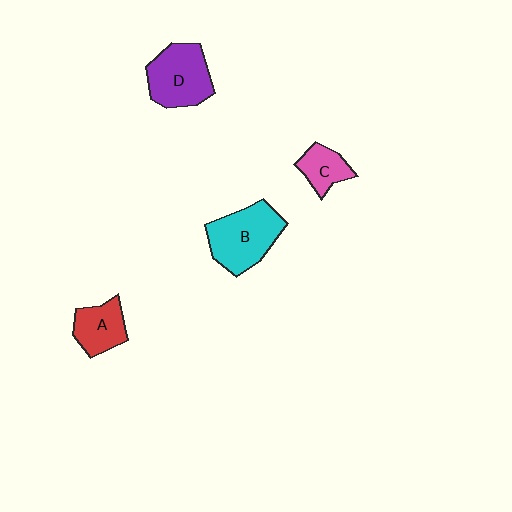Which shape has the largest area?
Shape B (cyan).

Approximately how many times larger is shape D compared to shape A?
Approximately 1.5 times.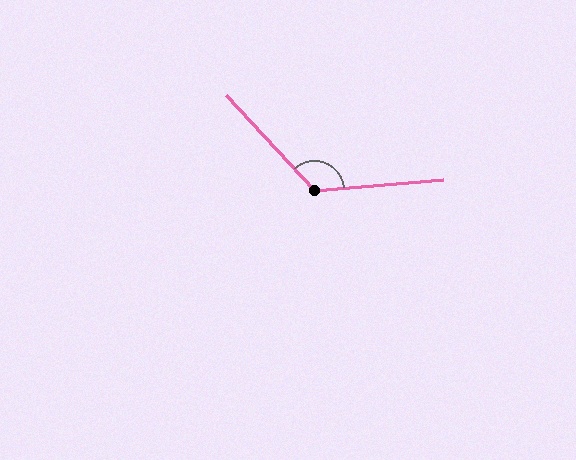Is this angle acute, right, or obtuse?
It is obtuse.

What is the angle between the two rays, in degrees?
Approximately 128 degrees.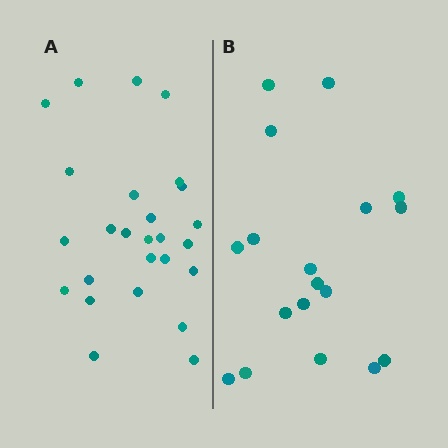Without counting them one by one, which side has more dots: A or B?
Region A (the left region) has more dots.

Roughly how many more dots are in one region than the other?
Region A has roughly 8 or so more dots than region B.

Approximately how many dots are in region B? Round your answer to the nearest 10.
About 20 dots. (The exact count is 18, which rounds to 20.)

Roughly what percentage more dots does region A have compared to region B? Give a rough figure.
About 45% more.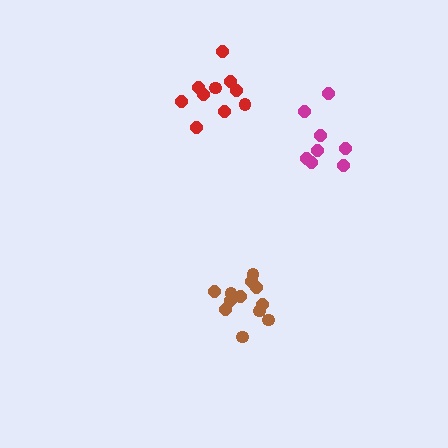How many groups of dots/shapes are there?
There are 3 groups.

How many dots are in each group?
Group 1: 8 dots, Group 2: 12 dots, Group 3: 10 dots (30 total).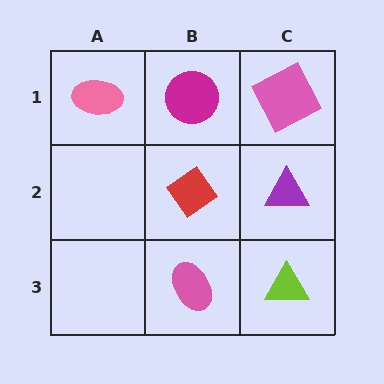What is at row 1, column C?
A pink square.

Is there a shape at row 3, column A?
No, that cell is empty.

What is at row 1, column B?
A magenta circle.